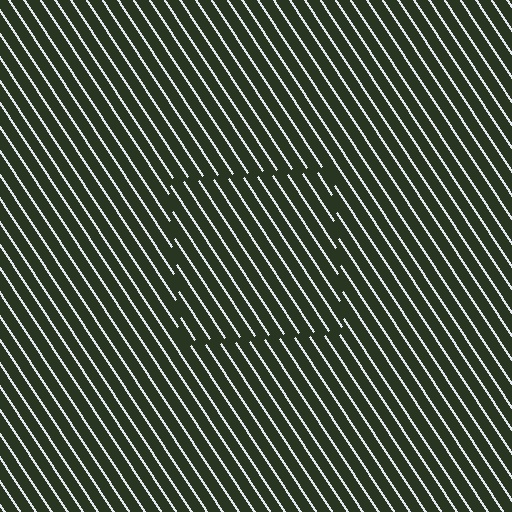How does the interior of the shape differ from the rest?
The interior of the shape contains the same grating, shifted by half a period — the contour is defined by the phase discontinuity where line-ends from the inner and outer gratings abut.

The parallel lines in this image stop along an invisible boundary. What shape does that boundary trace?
An illusory square. The interior of the shape contains the same grating, shifted by half a period — the contour is defined by the phase discontinuity where line-ends from the inner and outer gratings abut.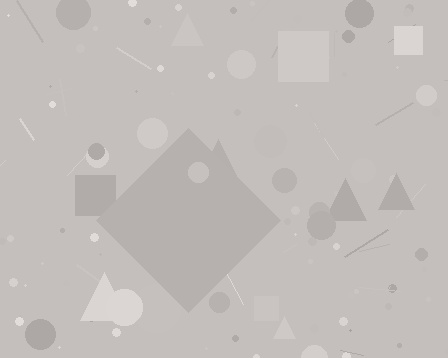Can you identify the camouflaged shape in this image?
The camouflaged shape is a diamond.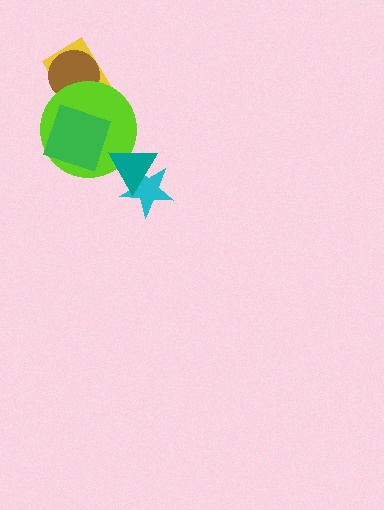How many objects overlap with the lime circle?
4 objects overlap with the lime circle.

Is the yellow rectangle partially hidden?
Yes, it is partially covered by another shape.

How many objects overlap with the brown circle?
2 objects overlap with the brown circle.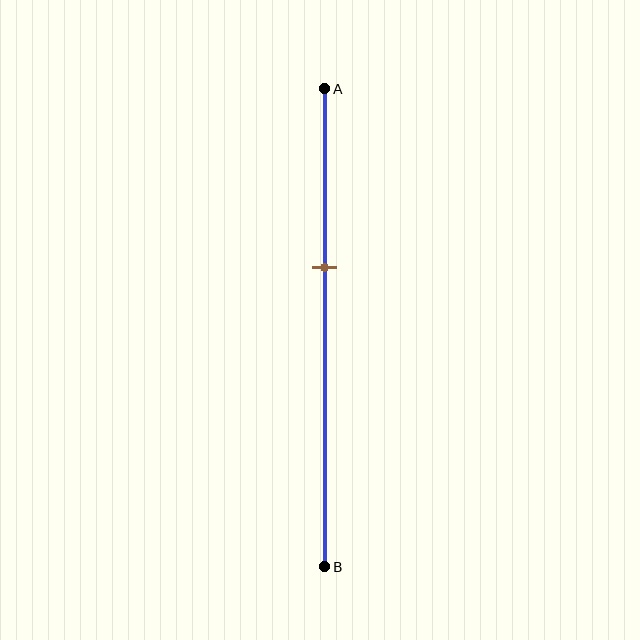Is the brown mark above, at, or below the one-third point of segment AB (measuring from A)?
The brown mark is below the one-third point of segment AB.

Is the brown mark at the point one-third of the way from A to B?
No, the mark is at about 35% from A, not at the 33% one-third point.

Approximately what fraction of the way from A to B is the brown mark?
The brown mark is approximately 35% of the way from A to B.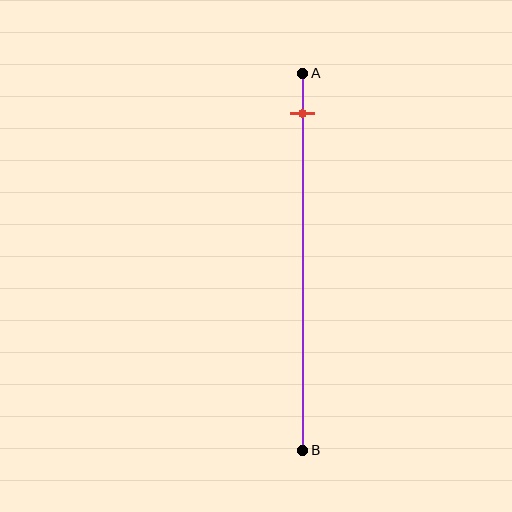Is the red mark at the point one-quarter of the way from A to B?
No, the mark is at about 10% from A, not at the 25% one-quarter point.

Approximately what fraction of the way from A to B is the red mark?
The red mark is approximately 10% of the way from A to B.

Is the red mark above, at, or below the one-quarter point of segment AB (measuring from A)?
The red mark is above the one-quarter point of segment AB.